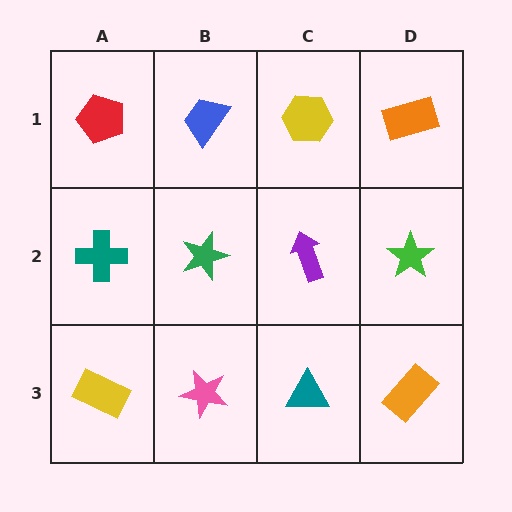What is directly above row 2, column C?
A yellow hexagon.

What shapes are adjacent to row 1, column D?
A green star (row 2, column D), a yellow hexagon (row 1, column C).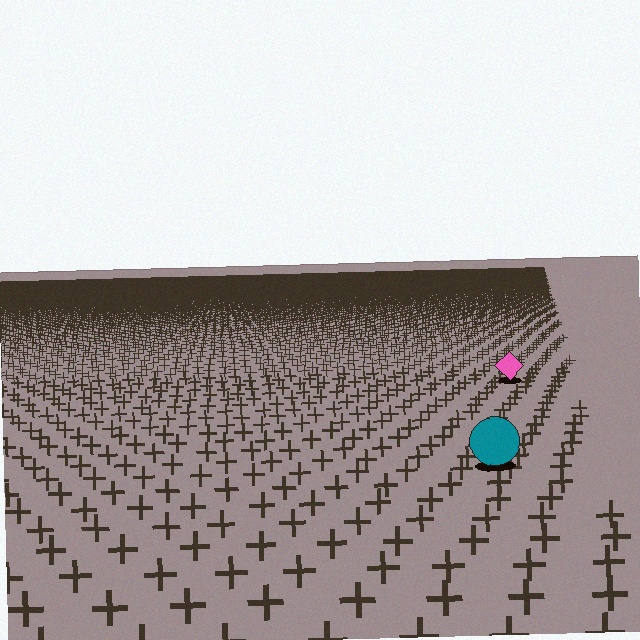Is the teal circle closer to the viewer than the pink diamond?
Yes. The teal circle is closer — you can tell from the texture gradient: the ground texture is coarser near it.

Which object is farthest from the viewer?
The pink diamond is farthest from the viewer. It appears smaller and the ground texture around it is denser.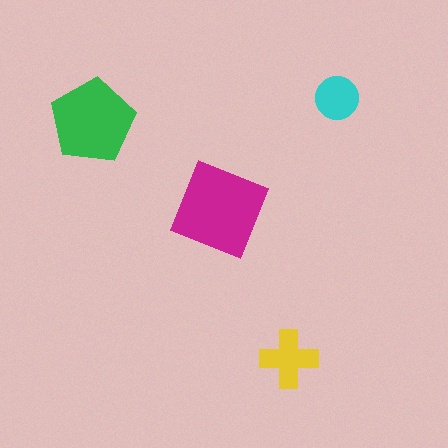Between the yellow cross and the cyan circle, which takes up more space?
The yellow cross.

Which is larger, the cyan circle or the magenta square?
The magenta square.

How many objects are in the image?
There are 4 objects in the image.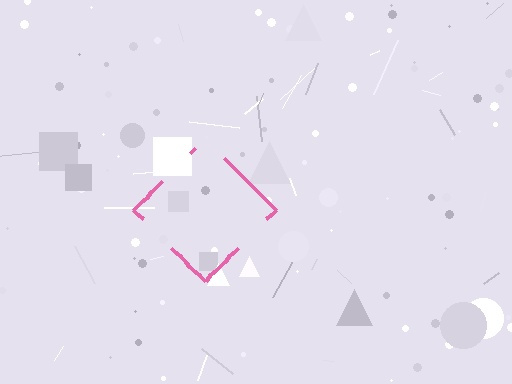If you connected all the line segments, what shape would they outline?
They would outline a diamond.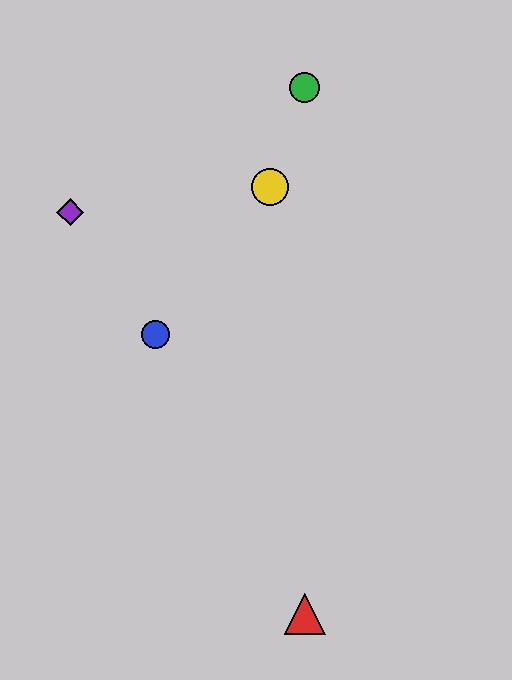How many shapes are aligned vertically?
2 shapes (the red triangle, the green circle) are aligned vertically.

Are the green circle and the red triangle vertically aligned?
Yes, both are at x≈305.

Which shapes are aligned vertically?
The red triangle, the green circle are aligned vertically.